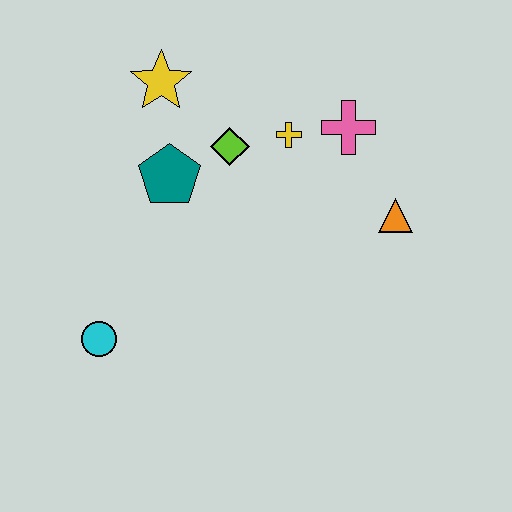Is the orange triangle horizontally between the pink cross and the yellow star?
No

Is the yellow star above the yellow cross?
Yes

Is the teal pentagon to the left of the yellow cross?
Yes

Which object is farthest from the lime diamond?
The cyan circle is farthest from the lime diamond.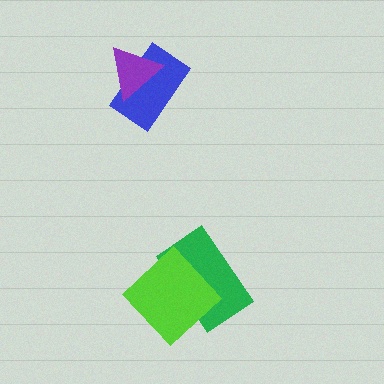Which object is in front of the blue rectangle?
The purple triangle is in front of the blue rectangle.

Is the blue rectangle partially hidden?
Yes, it is partially covered by another shape.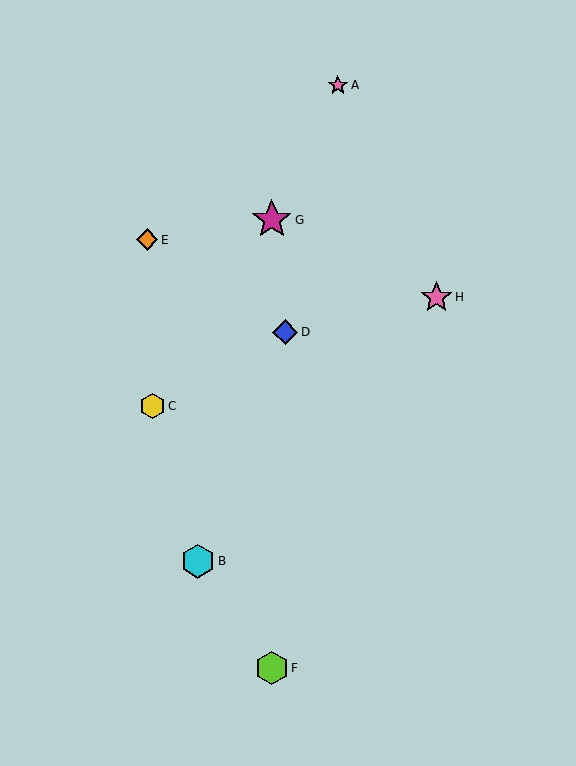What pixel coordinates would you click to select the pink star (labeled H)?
Click at (437, 297) to select the pink star H.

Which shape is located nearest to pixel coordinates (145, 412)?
The yellow hexagon (labeled C) at (153, 406) is nearest to that location.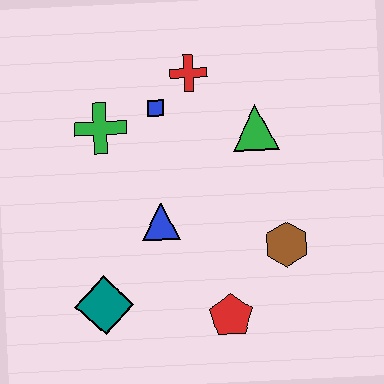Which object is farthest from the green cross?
The red pentagon is farthest from the green cross.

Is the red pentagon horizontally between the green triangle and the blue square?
Yes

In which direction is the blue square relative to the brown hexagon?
The blue square is above the brown hexagon.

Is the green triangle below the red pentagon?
No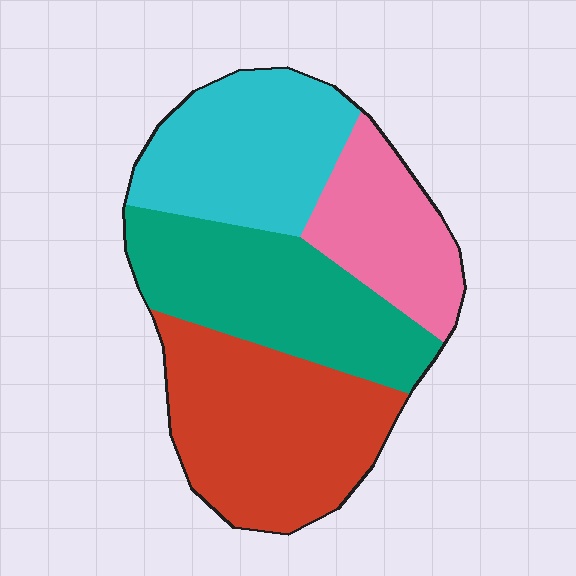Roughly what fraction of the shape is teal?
Teal takes up between a quarter and a half of the shape.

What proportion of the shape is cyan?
Cyan covers roughly 25% of the shape.